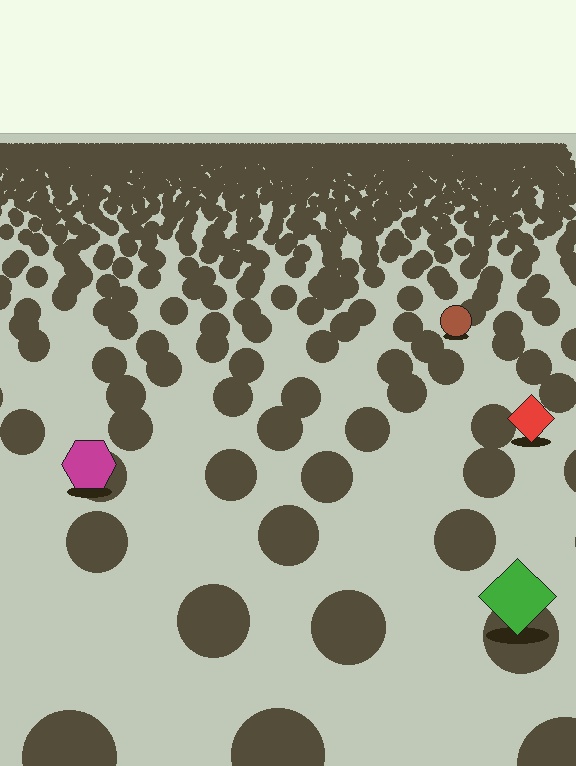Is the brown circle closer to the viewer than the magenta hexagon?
No. The magenta hexagon is closer — you can tell from the texture gradient: the ground texture is coarser near it.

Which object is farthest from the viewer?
The brown circle is farthest from the viewer. It appears smaller and the ground texture around it is denser.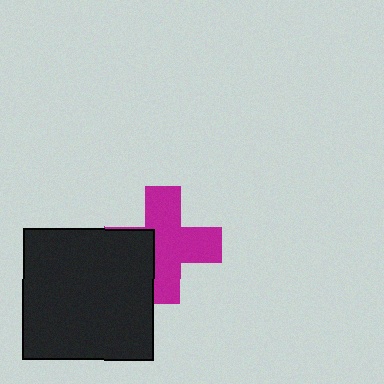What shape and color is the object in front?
The object in front is a black square.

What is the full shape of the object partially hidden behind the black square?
The partially hidden object is a magenta cross.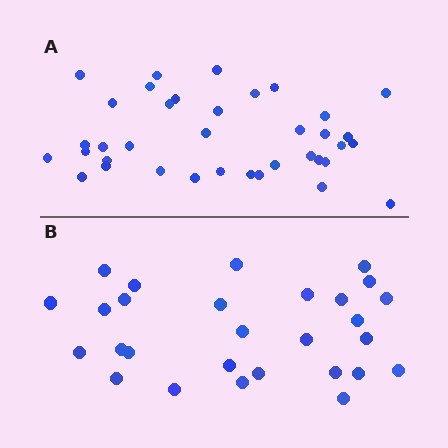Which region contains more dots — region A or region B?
Region A (the top region) has more dots.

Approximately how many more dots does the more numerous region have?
Region A has roughly 8 or so more dots than region B.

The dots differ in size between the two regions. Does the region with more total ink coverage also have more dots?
No. Region B has more total ink coverage because its dots are larger, but region A actually contains more individual dots. Total area can be misleading — the number of items is what matters here.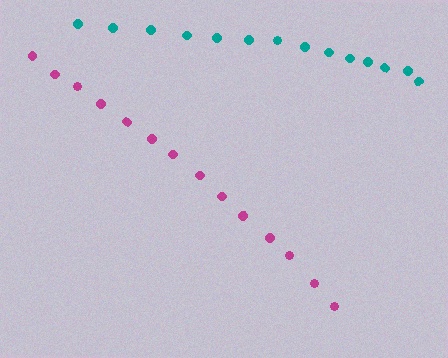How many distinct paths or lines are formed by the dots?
There are 2 distinct paths.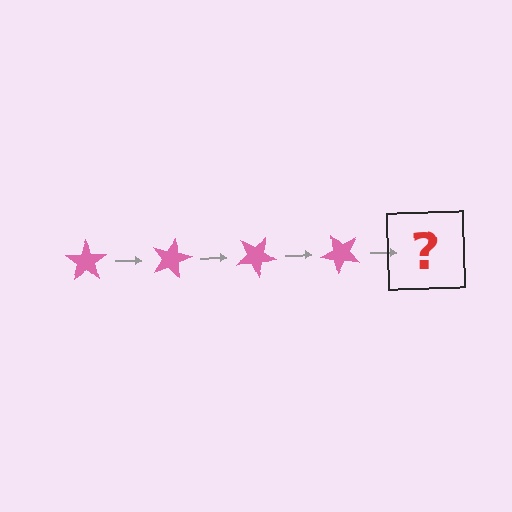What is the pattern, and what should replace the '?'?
The pattern is that the star rotates 15 degrees each step. The '?' should be a pink star rotated 60 degrees.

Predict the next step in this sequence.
The next step is a pink star rotated 60 degrees.